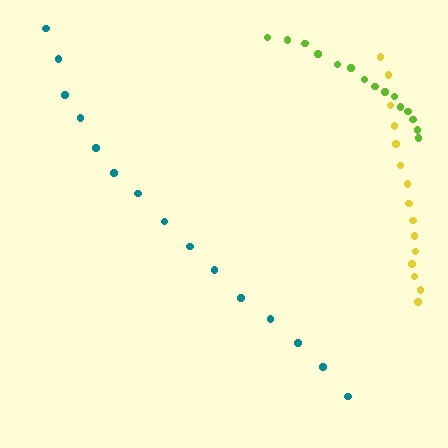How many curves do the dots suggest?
There are 3 distinct paths.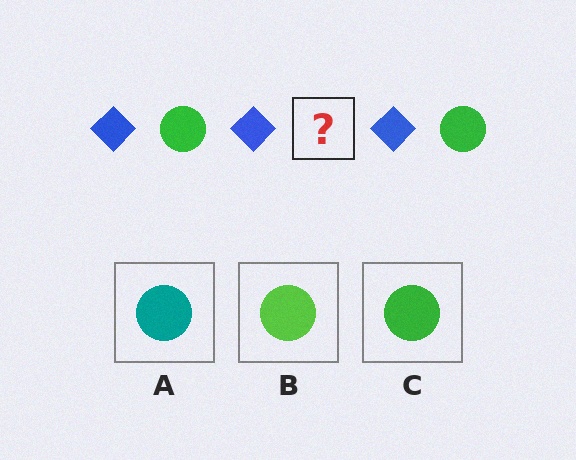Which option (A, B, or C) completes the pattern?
C.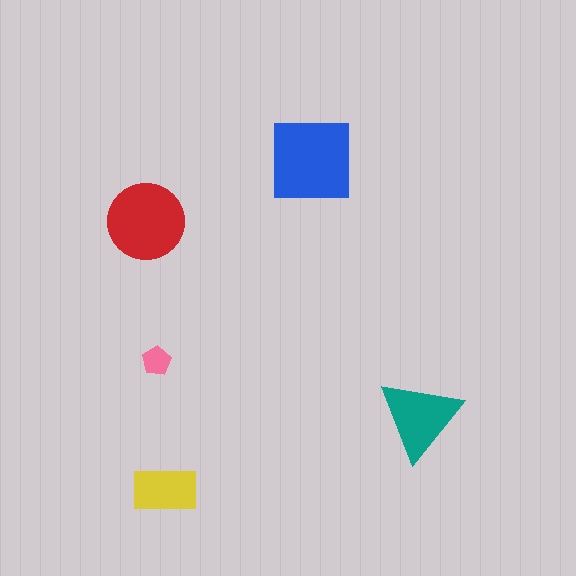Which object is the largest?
The blue square.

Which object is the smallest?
The pink pentagon.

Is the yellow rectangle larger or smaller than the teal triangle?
Smaller.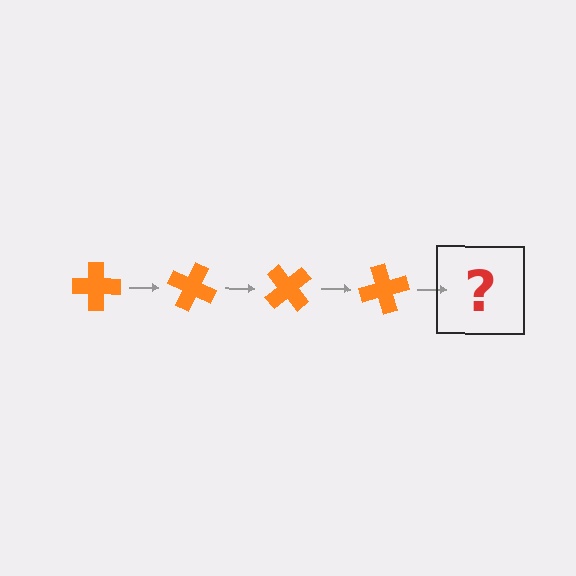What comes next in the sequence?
The next element should be an orange cross rotated 100 degrees.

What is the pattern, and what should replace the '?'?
The pattern is that the cross rotates 25 degrees each step. The '?' should be an orange cross rotated 100 degrees.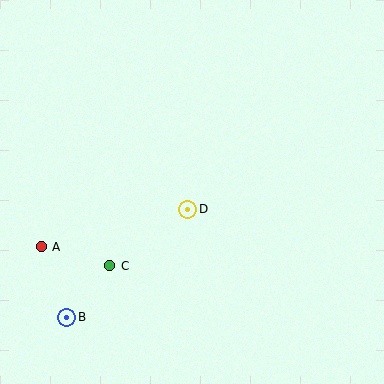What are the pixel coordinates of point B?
Point B is at (67, 317).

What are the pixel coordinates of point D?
Point D is at (188, 209).